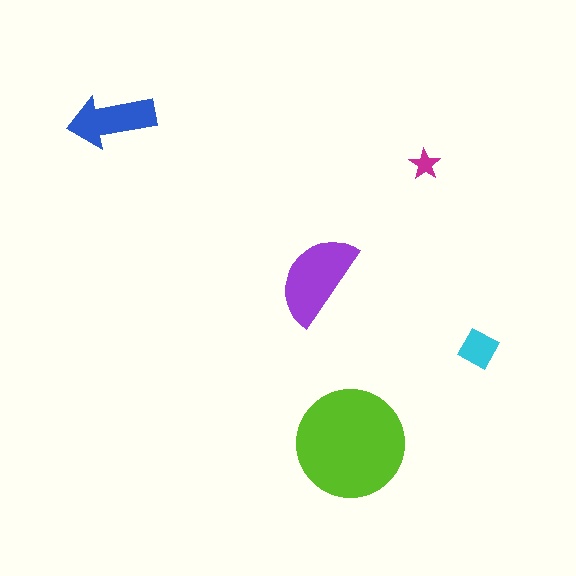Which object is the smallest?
The magenta star.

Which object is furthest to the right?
The cyan square is rightmost.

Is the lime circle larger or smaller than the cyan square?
Larger.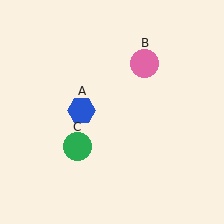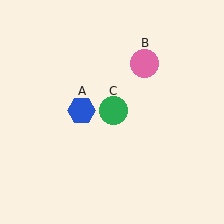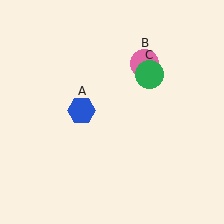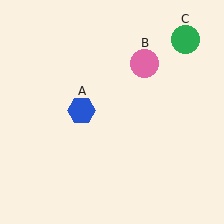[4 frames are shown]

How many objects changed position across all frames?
1 object changed position: green circle (object C).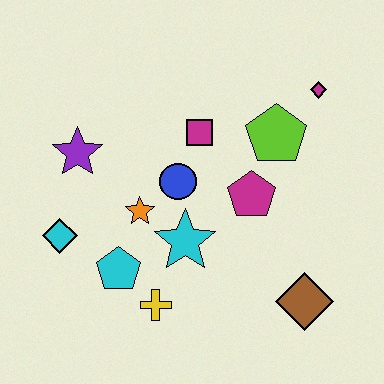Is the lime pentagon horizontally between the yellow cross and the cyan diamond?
No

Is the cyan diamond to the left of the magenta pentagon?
Yes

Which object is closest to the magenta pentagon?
The lime pentagon is closest to the magenta pentagon.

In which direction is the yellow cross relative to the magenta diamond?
The yellow cross is below the magenta diamond.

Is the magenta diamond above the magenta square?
Yes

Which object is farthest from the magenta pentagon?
The cyan diamond is farthest from the magenta pentagon.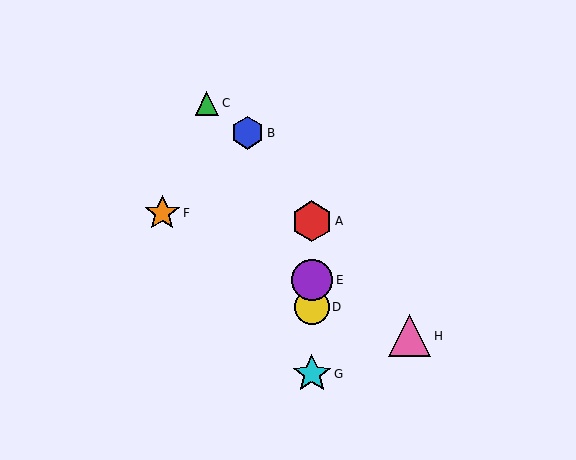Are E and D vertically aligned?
Yes, both are at x≈312.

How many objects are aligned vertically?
4 objects (A, D, E, G) are aligned vertically.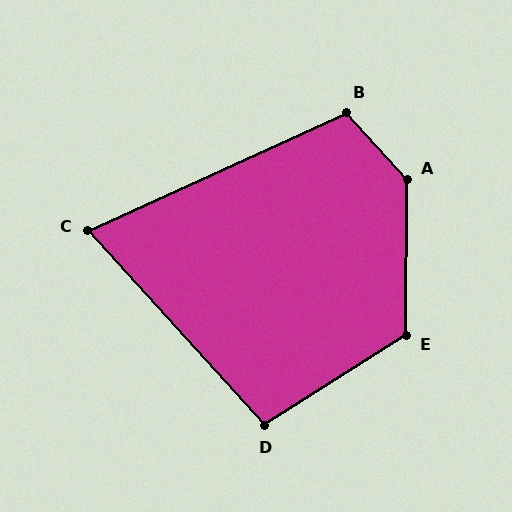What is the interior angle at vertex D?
Approximately 100 degrees (obtuse).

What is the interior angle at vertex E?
Approximately 123 degrees (obtuse).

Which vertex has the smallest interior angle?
C, at approximately 73 degrees.